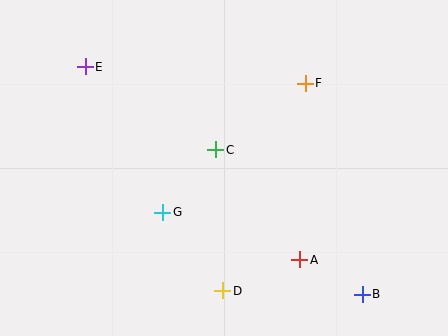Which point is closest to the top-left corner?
Point E is closest to the top-left corner.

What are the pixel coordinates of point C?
Point C is at (216, 150).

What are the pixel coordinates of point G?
Point G is at (163, 212).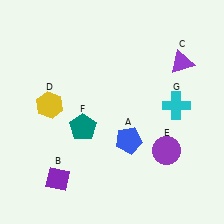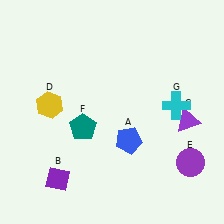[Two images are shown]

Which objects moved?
The objects that moved are: the purple triangle (C), the purple circle (E).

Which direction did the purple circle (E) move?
The purple circle (E) moved right.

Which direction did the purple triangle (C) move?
The purple triangle (C) moved down.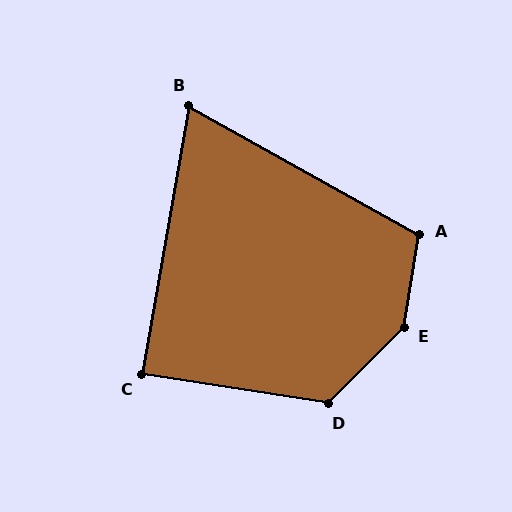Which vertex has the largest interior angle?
E, at approximately 144 degrees.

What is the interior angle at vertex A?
Approximately 110 degrees (obtuse).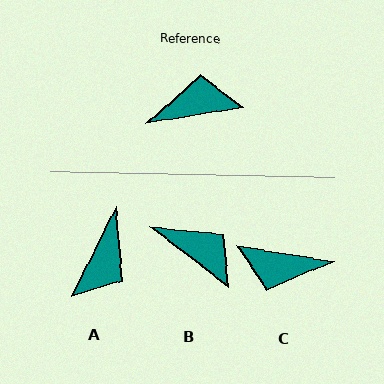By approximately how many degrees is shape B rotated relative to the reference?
Approximately 47 degrees clockwise.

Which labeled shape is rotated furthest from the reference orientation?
C, about 162 degrees away.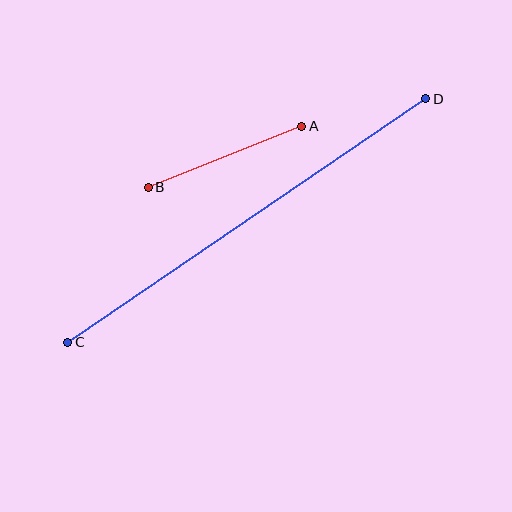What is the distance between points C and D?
The distance is approximately 433 pixels.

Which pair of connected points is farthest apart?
Points C and D are farthest apart.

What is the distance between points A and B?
The distance is approximately 166 pixels.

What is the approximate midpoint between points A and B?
The midpoint is at approximately (225, 157) pixels.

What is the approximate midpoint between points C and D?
The midpoint is at approximately (247, 221) pixels.